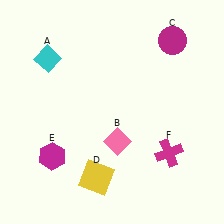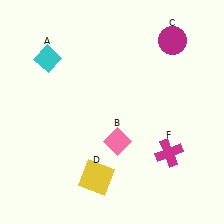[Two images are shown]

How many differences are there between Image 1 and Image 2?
There is 1 difference between the two images.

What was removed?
The magenta hexagon (E) was removed in Image 2.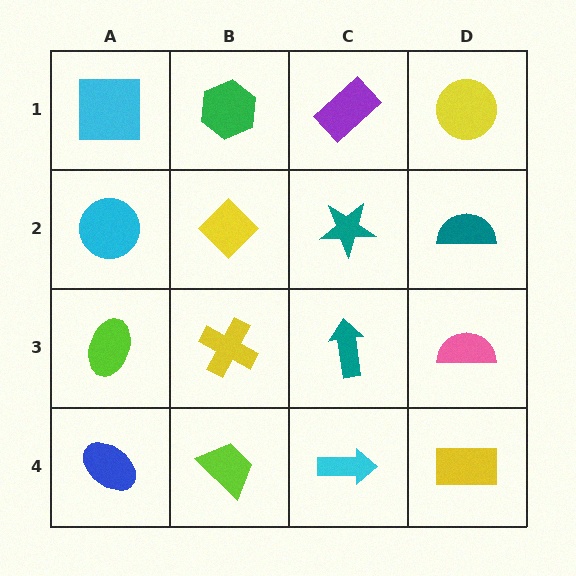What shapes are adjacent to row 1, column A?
A cyan circle (row 2, column A), a green hexagon (row 1, column B).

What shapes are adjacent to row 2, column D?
A yellow circle (row 1, column D), a pink semicircle (row 3, column D), a teal star (row 2, column C).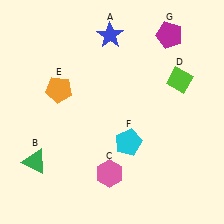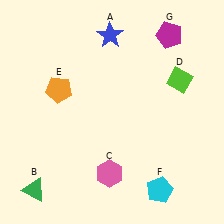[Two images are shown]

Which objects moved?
The objects that moved are: the green triangle (B), the cyan pentagon (F).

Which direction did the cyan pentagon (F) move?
The cyan pentagon (F) moved down.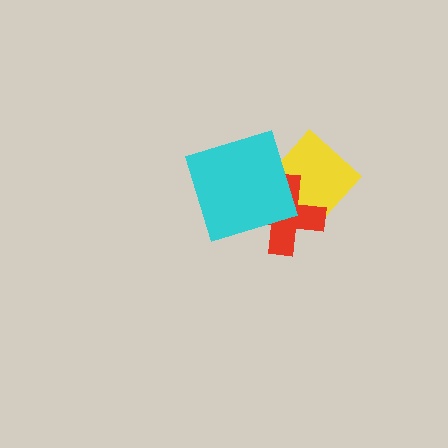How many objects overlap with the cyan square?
2 objects overlap with the cyan square.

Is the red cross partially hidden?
Yes, it is partially covered by another shape.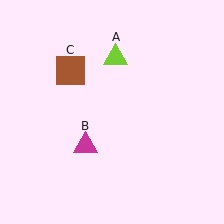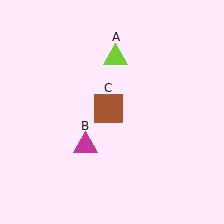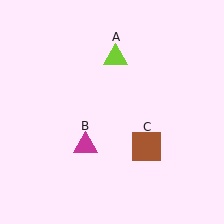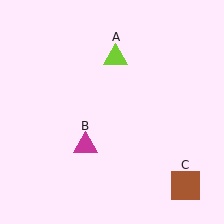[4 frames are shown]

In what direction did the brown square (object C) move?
The brown square (object C) moved down and to the right.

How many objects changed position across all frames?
1 object changed position: brown square (object C).